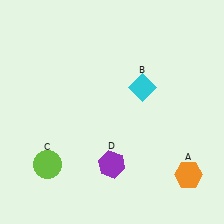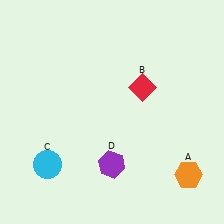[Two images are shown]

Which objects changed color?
B changed from cyan to red. C changed from lime to cyan.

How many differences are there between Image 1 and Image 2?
There are 2 differences between the two images.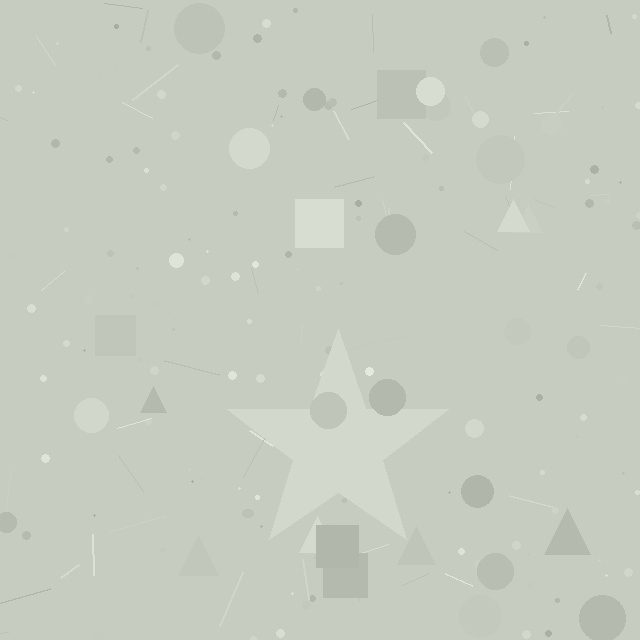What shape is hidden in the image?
A star is hidden in the image.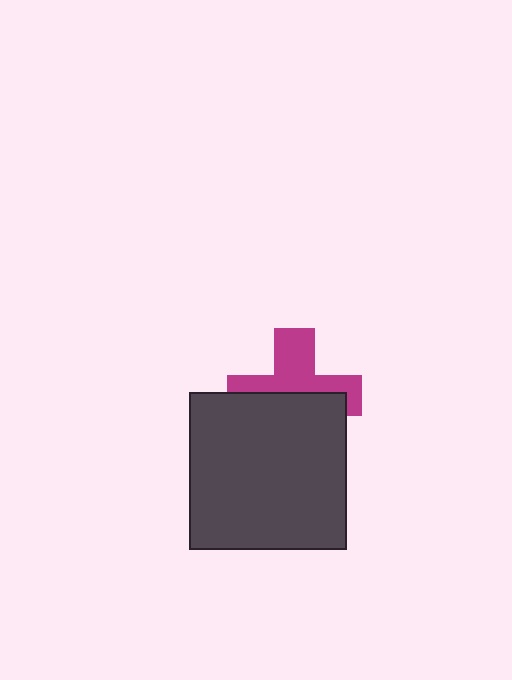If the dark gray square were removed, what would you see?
You would see the complete magenta cross.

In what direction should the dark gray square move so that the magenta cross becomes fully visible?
The dark gray square should move down. That is the shortest direction to clear the overlap and leave the magenta cross fully visible.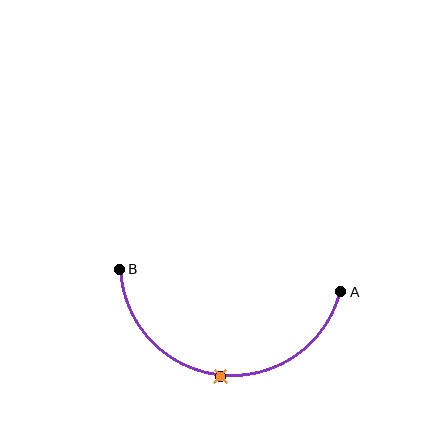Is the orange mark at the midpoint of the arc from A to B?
Yes. The orange mark lies on the arc at equal arc-length from both A and B — it is the arc midpoint.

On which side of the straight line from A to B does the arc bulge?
The arc bulges below the straight line connecting A and B.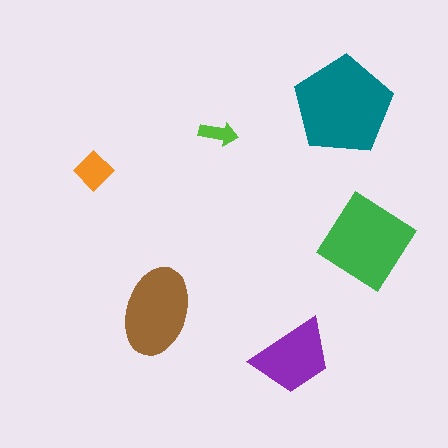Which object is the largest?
The teal pentagon.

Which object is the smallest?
The lime arrow.